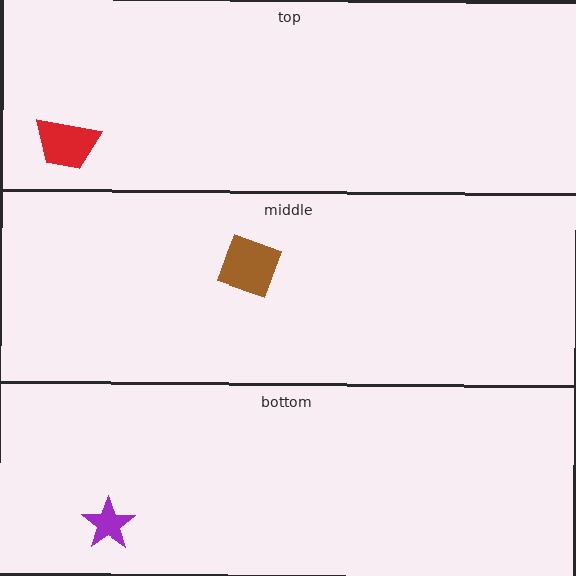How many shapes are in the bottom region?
1.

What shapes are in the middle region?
The brown square.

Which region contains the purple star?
The bottom region.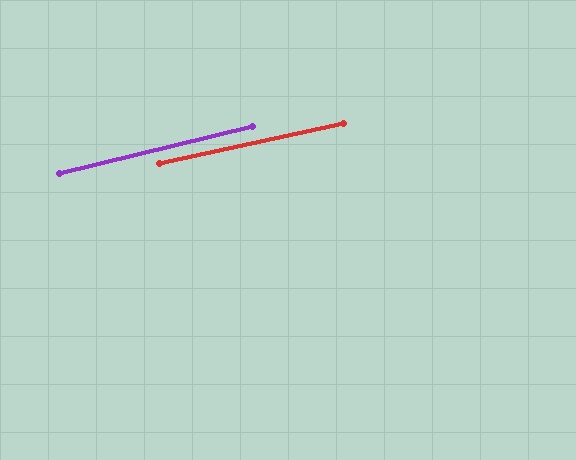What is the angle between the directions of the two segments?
Approximately 1 degree.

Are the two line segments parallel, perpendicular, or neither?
Parallel — their directions differ by only 1.4°.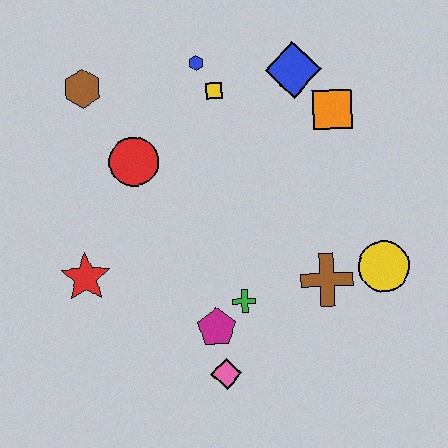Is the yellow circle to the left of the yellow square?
No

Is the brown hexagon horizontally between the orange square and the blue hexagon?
No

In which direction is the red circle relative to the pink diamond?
The red circle is above the pink diamond.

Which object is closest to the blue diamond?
The orange square is closest to the blue diamond.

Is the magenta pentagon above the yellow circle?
No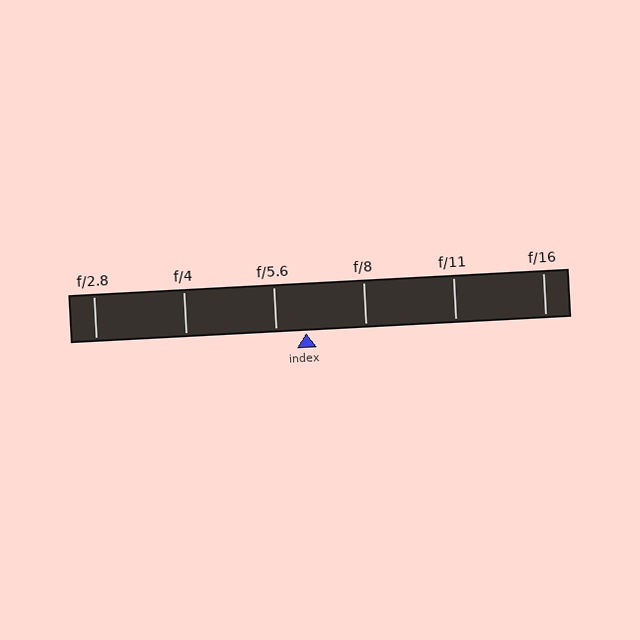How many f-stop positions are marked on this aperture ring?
There are 6 f-stop positions marked.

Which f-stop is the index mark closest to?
The index mark is closest to f/5.6.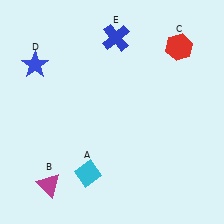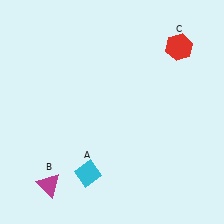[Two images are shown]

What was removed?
The blue star (D), the blue cross (E) were removed in Image 2.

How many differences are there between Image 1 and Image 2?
There are 2 differences between the two images.